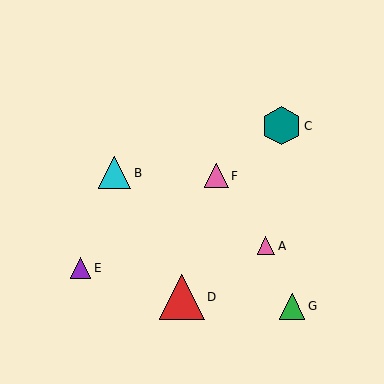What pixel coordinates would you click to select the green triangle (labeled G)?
Click at (292, 306) to select the green triangle G.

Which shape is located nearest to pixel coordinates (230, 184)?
The pink triangle (labeled F) at (216, 176) is nearest to that location.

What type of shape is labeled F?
Shape F is a pink triangle.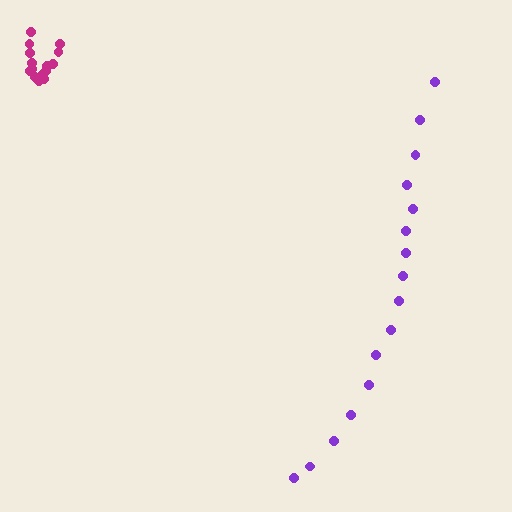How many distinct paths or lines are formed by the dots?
There are 2 distinct paths.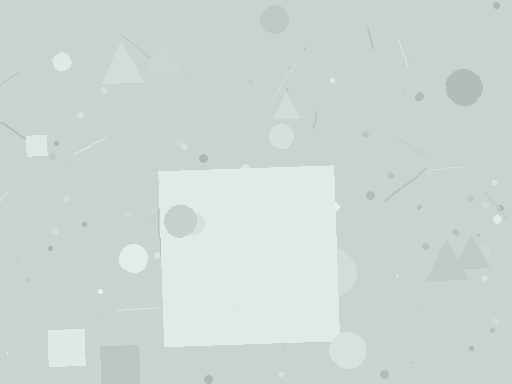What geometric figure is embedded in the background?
A square is embedded in the background.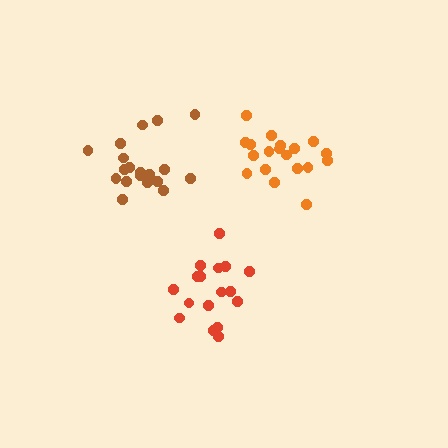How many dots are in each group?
Group 1: 17 dots, Group 2: 19 dots, Group 3: 19 dots (55 total).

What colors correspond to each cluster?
The clusters are colored: red, orange, brown.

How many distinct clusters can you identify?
There are 3 distinct clusters.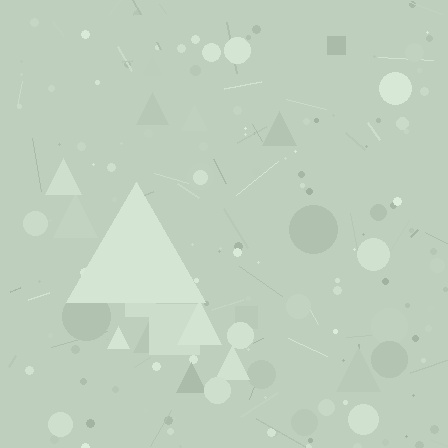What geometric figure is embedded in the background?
A triangle is embedded in the background.